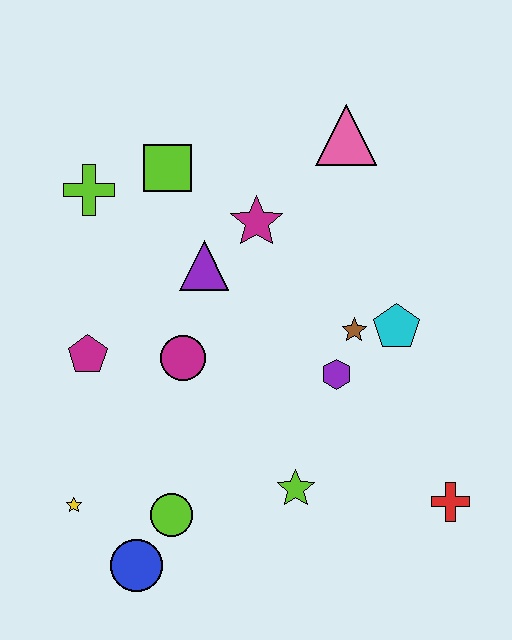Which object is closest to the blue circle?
The lime circle is closest to the blue circle.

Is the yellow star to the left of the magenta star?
Yes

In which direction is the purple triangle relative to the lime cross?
The purple triangle is to the right of the lime cross.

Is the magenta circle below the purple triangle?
Yes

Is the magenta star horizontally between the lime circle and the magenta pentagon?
No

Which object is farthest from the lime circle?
The pink triangle is farthest from the lime circle.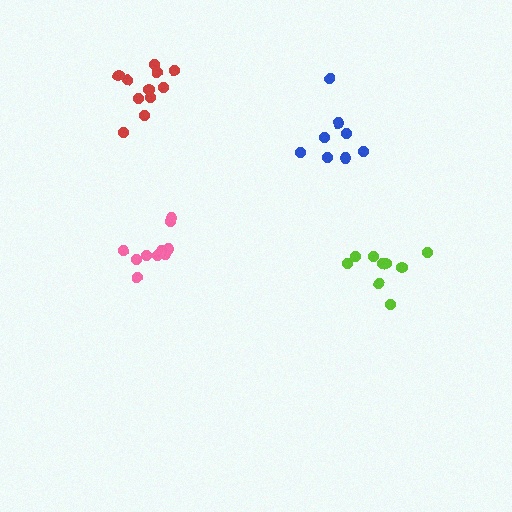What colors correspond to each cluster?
The clusters are colored: blue, lime, red, pink.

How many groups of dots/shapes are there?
There are 4 groups.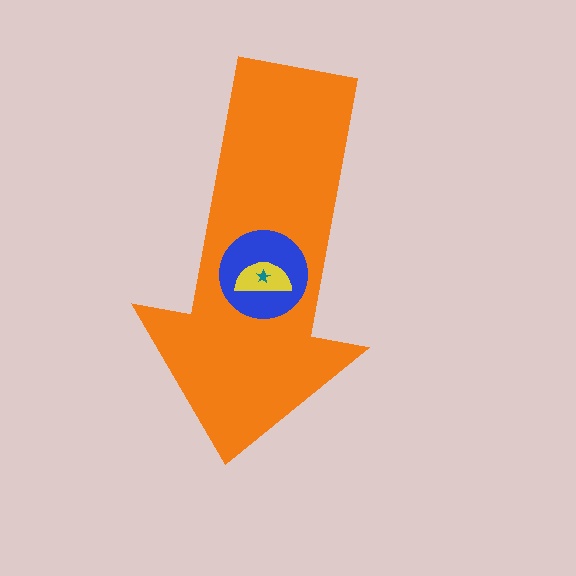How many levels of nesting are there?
4.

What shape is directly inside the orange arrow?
The blue circle.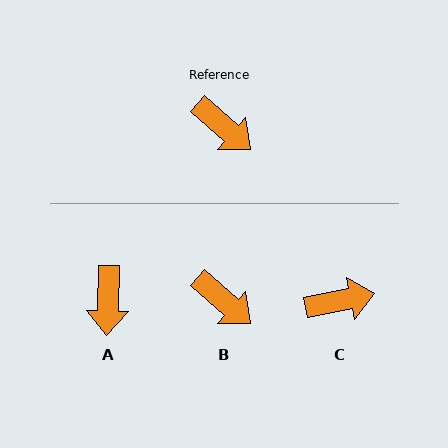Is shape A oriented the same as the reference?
No, it is off by about 51 degrees.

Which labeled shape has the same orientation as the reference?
B.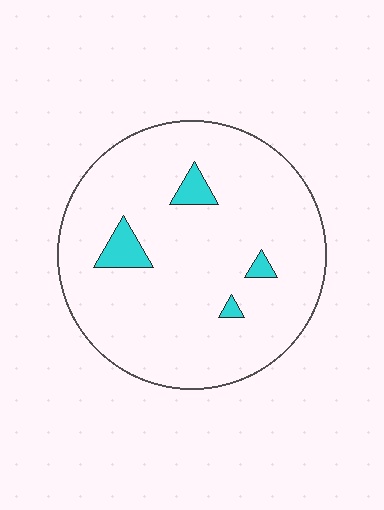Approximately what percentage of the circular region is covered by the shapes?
Approximately 5%.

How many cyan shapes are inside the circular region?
4.